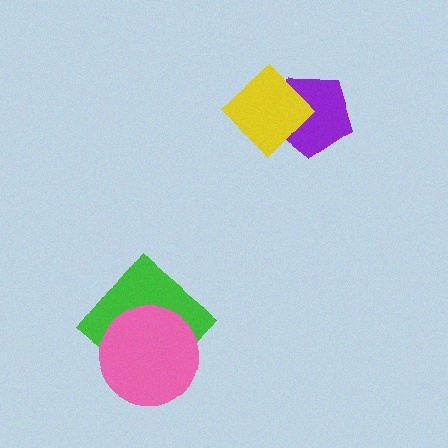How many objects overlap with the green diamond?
1 object overlaps with the green diamond.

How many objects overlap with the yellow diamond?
1 object overlaps with the yellow diamond.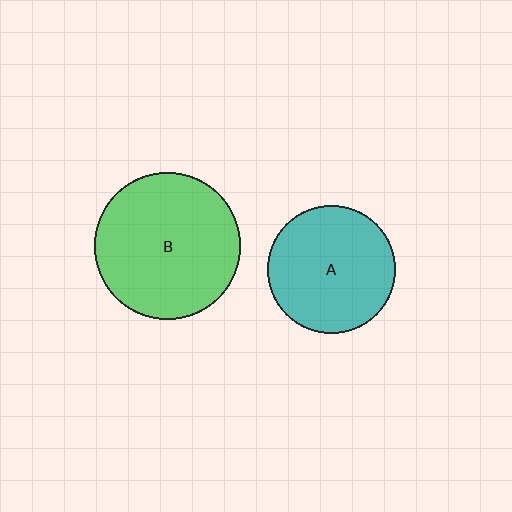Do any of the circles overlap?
No, none of the circles overlap.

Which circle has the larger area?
Circle B (green).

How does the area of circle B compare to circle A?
Approximately 1.3 times.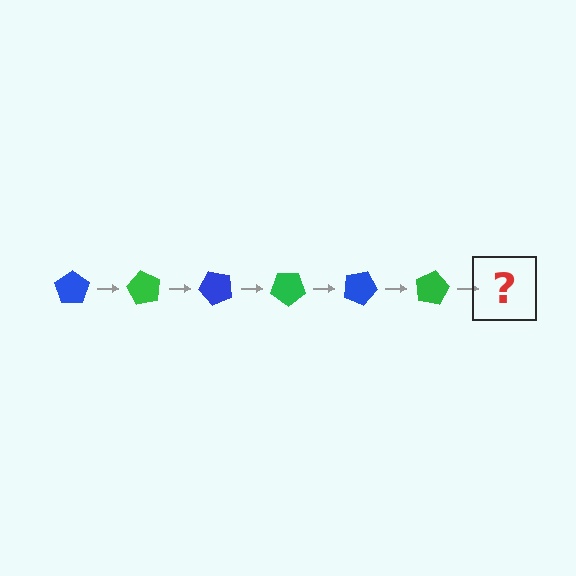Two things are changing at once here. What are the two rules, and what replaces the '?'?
The two rules are that it rotates 60 degrees each step and the color cycles through blue and green. The '?' should be a blue pentagon, rotated 360 degrees from the start.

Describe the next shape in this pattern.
It should be a blue pentagon, rotated 360 degrees from the start.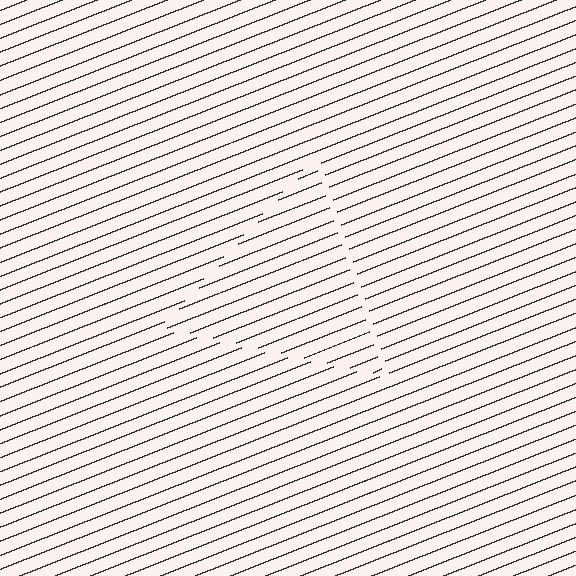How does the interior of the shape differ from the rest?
The interior of the shape contains the same grating, shifted by half a period — the contour is defined by the phase discontinuity where line-ends from the inner and outer gratings abut.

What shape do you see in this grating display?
An illusory triangle. The interior of the shape contains the same grating, shifted by half a period — the contour is defined by the phase discontinuity where line-ends from the inner and outer gratings abut.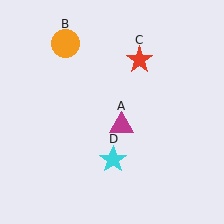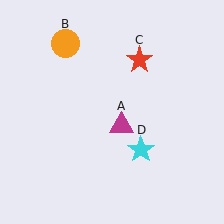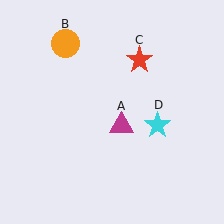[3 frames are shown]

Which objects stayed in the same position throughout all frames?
Magenta triangle (object A) and orange circle (object B) and red star (object C) remained stationary.